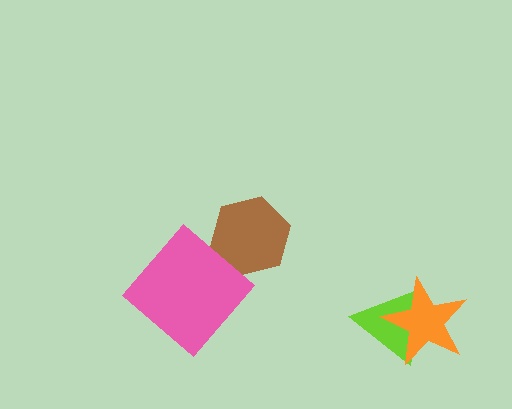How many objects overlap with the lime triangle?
1 object overlaps with the lime triangle.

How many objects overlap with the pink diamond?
0 objects overlap with the pink diamond.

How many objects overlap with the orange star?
1 object overlaps with the orange star.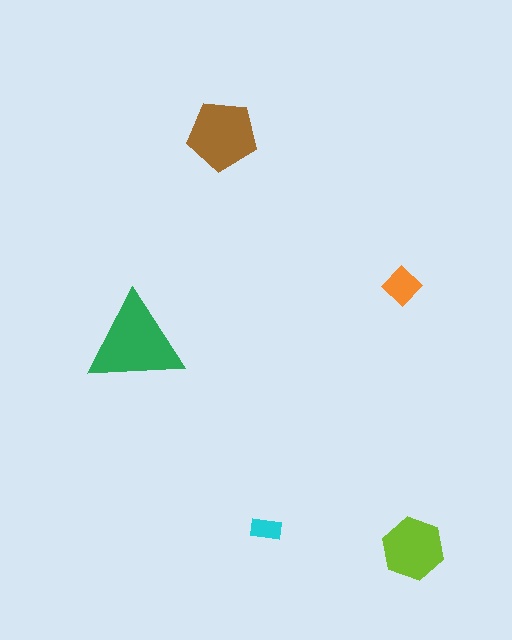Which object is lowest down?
The lime hexagon is bottommost.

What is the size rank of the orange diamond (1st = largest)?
4th.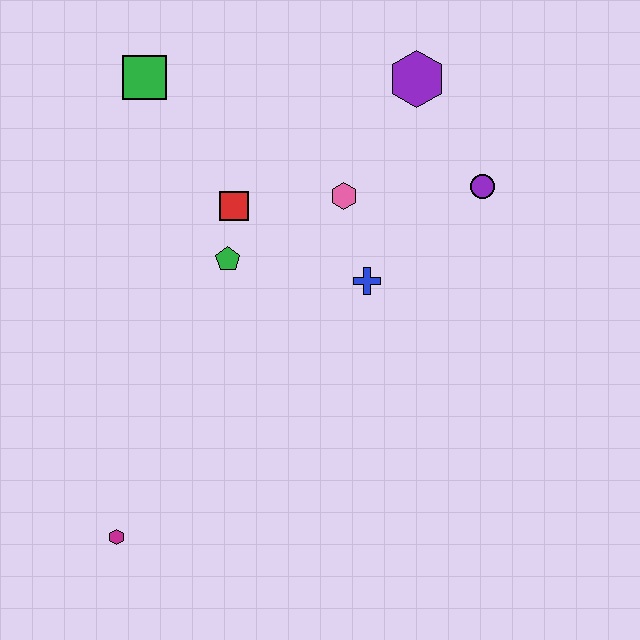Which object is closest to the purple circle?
The purple hexagon is closest to the purple circle.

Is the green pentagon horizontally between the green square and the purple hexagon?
Yes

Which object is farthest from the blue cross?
The magenta hexagon is farthest from the blue cross.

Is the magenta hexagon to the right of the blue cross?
No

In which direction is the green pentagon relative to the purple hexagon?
The green pentagon is to the left of the purple hexagon.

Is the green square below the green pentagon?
No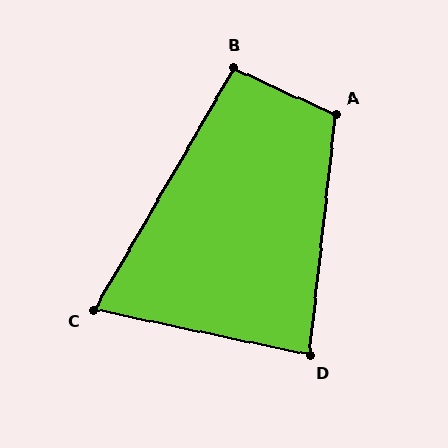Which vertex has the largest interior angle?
A, at approximately 108 degrees.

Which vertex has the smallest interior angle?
C, at approximately 72 degrees.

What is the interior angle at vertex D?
Approximately 85 degrees (acute).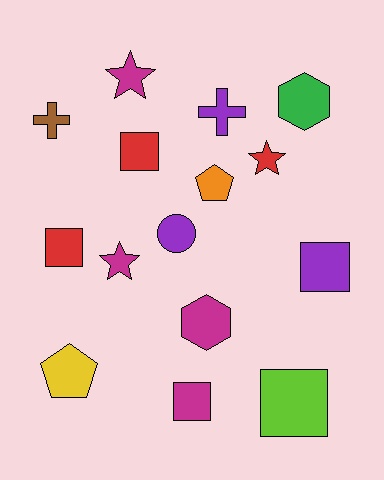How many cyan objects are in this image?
There are no cyan objects.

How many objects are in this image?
There are 15 objects.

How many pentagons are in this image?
There are 2 pentagons.